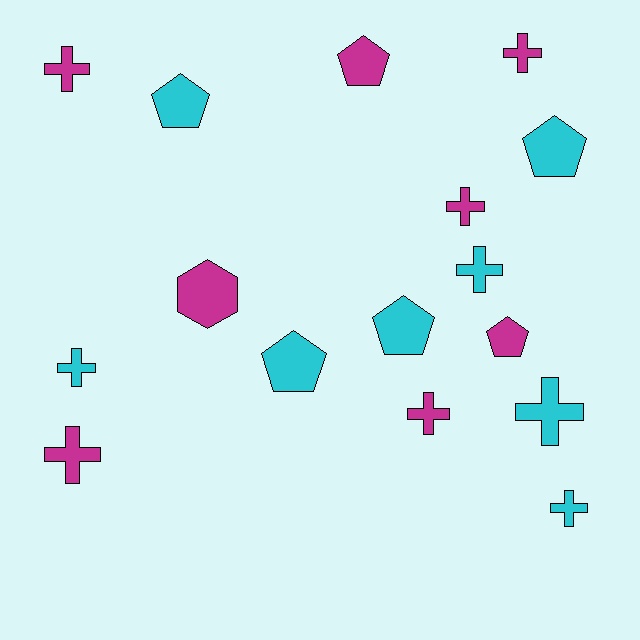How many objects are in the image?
There are 16 objects.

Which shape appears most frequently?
Cross, with 9 objects.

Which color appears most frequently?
Magenta, with 8 objects.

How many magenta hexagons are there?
There is 1 magenta hexagon.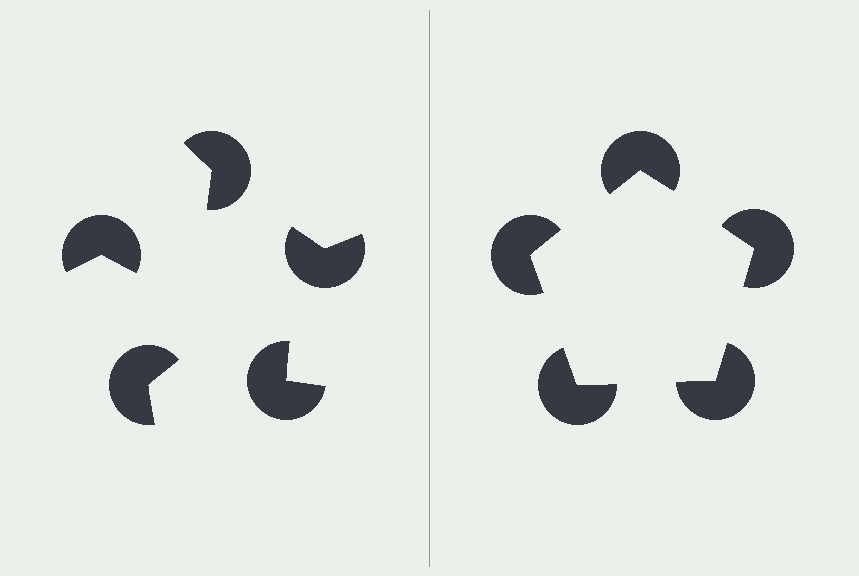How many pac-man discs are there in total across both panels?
10 — 5 on each side.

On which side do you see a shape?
An illusory pentagon appears on the right side. On the left side the wedge cuts are rotated, so no coherent shape forms.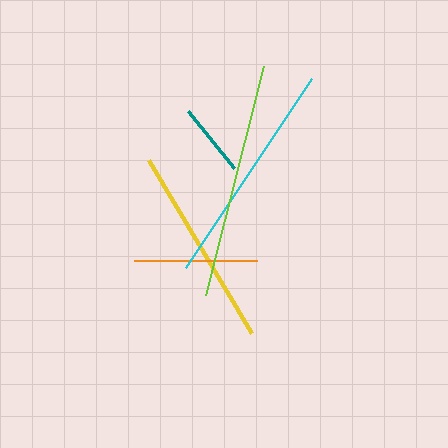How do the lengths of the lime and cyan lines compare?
The lime and cyan lines are approximately the same length.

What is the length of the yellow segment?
The yellow segment is approximately 201 pixels long.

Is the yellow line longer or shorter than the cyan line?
The cyan line is longer than the yellow line.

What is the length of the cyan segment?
The cyan segment is approximately 227 pixels long.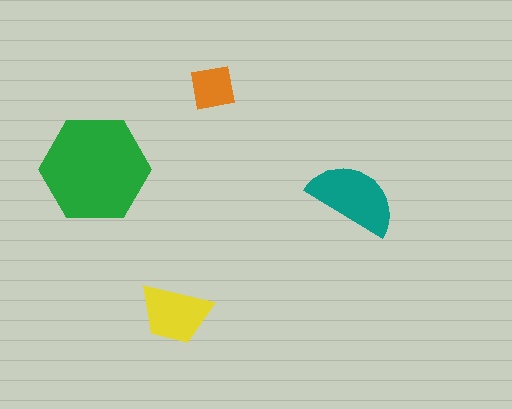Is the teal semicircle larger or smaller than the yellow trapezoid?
Larger.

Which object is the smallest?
The orange square.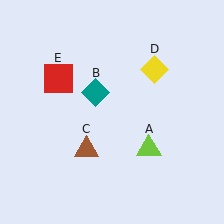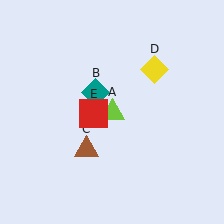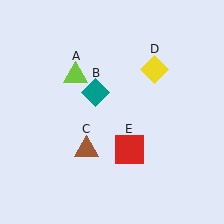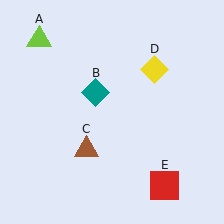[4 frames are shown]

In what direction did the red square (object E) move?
The red square (object E) moved down and to the right.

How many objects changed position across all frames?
2 objects changed position: lime triangle (object A), red square (object E).